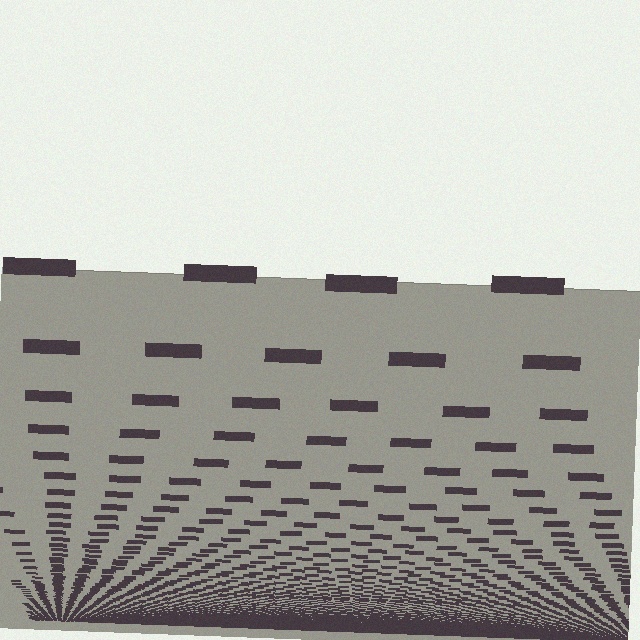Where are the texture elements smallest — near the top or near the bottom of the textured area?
Near the bottom.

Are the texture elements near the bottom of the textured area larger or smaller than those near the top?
Smaller. The gradient is inverted — elements near the bottom are smaller and denser.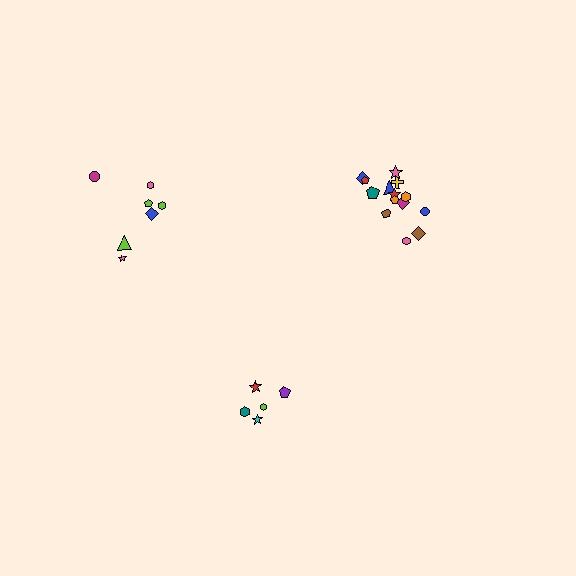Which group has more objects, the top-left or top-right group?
The top-right group.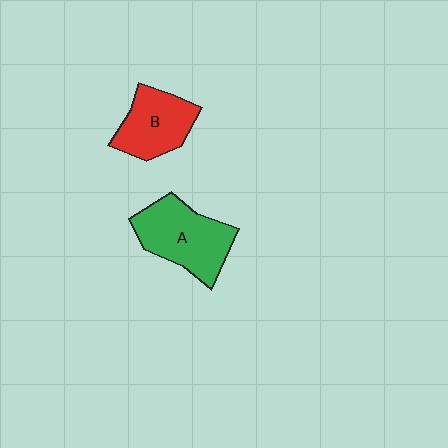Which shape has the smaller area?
Shape B (red).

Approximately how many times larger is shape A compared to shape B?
Approximately 1.3 times.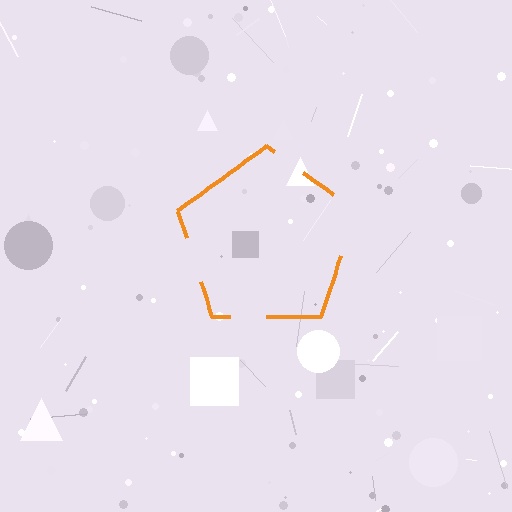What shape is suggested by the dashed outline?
The dashed outline suggests a pentagon.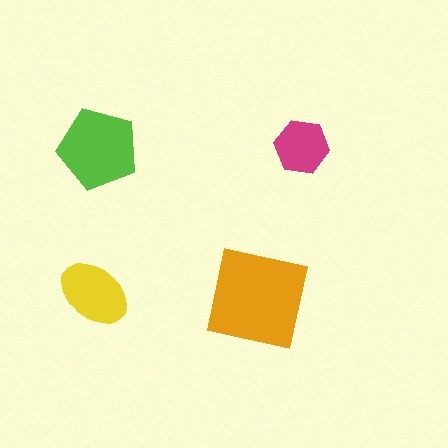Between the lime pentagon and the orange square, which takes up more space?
The orange square.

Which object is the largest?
The orange square.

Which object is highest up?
The magenta hexagon is topmost.